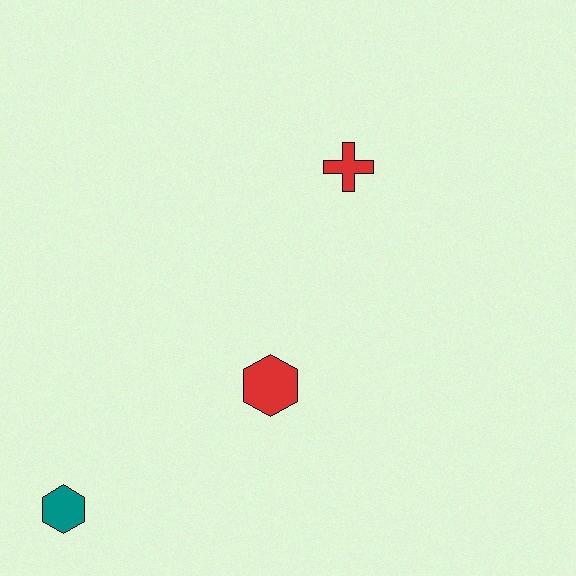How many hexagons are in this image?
There are 2 hexagons.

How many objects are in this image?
There are 3 objects.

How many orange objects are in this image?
There are no orange objects.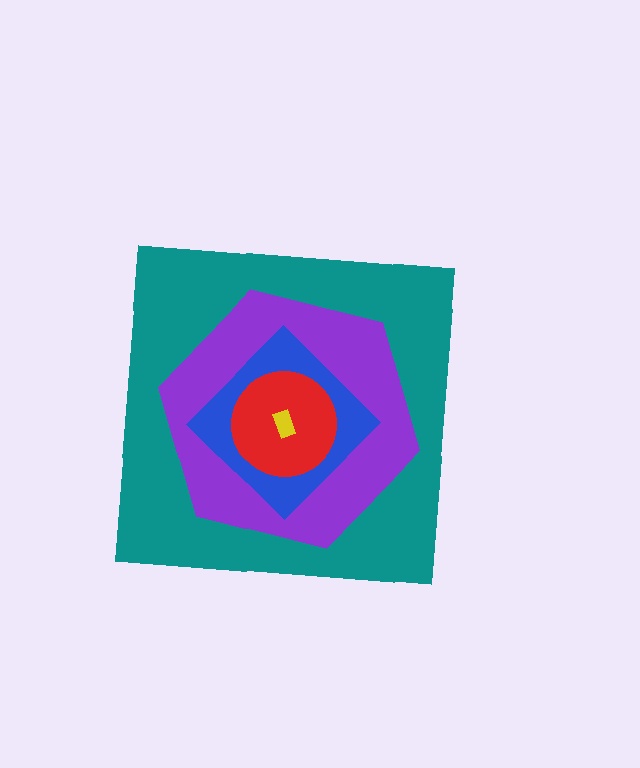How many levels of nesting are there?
5.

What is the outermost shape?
The teal square.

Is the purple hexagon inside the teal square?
Yes.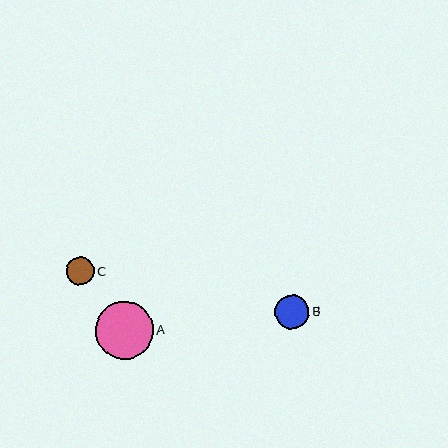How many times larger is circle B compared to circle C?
Circle B is approximately 1.2 times the size of circle C.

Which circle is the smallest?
Circle C is the smallest with a size of approximately 28 pixels.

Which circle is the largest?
Circle A is the largest with a size of approximately 57 pixels.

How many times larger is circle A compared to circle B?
Circle A is approximately 1.7 times the size of circle B.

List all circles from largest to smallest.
From largest to smallest: A, B, C.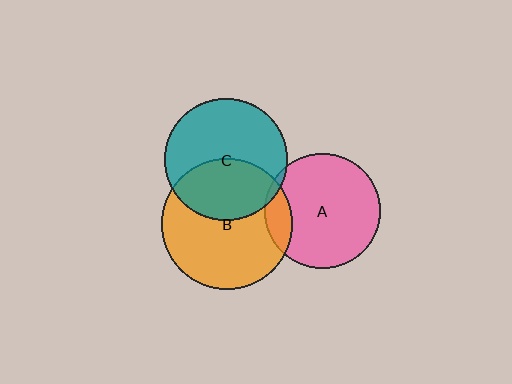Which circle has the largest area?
Circle B (orange).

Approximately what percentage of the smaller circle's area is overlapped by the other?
Approximately 15%.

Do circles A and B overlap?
Yes.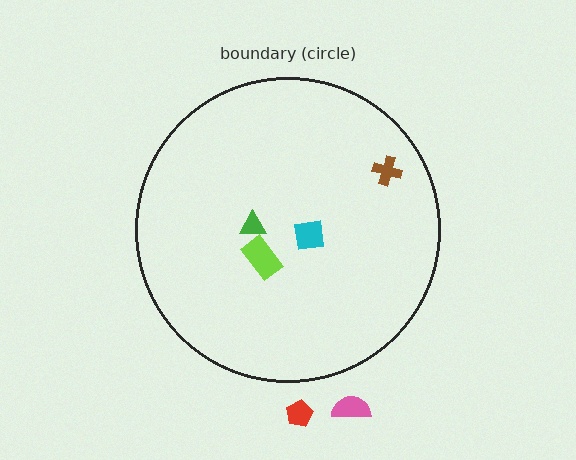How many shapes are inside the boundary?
4 inside, 2 outside.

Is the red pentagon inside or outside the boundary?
Outside.